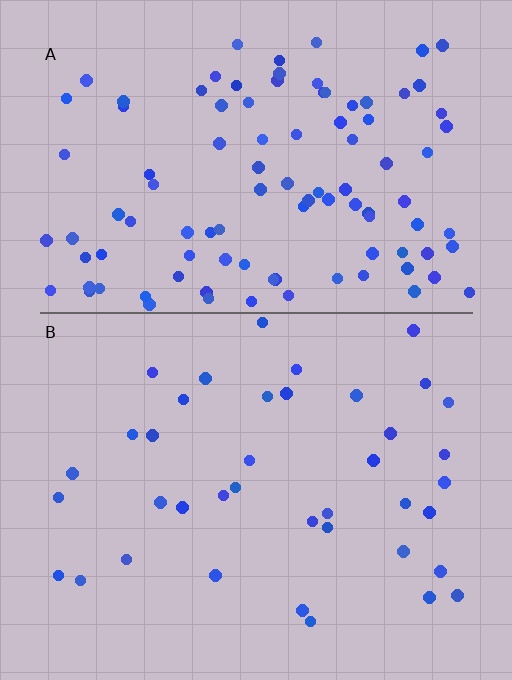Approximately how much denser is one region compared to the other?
Approximately 2.6× — region A over region B.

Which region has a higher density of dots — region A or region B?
A (the top).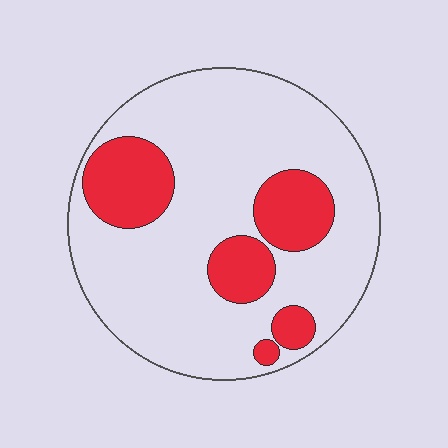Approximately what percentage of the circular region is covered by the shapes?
Approximately 25%.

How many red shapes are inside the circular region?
5.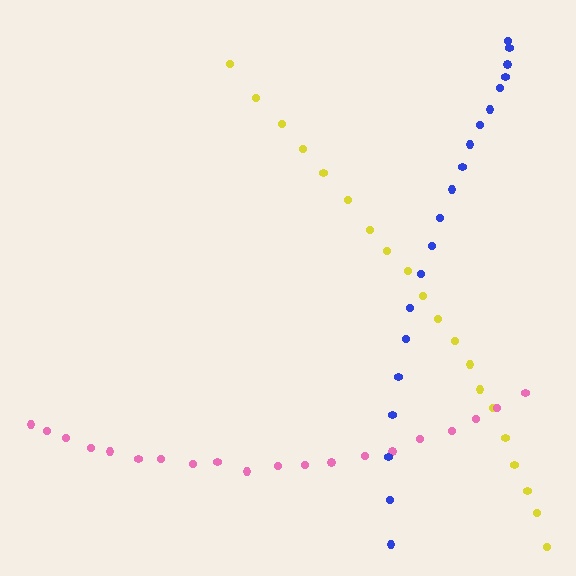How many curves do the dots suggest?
There are 3 distinct paths.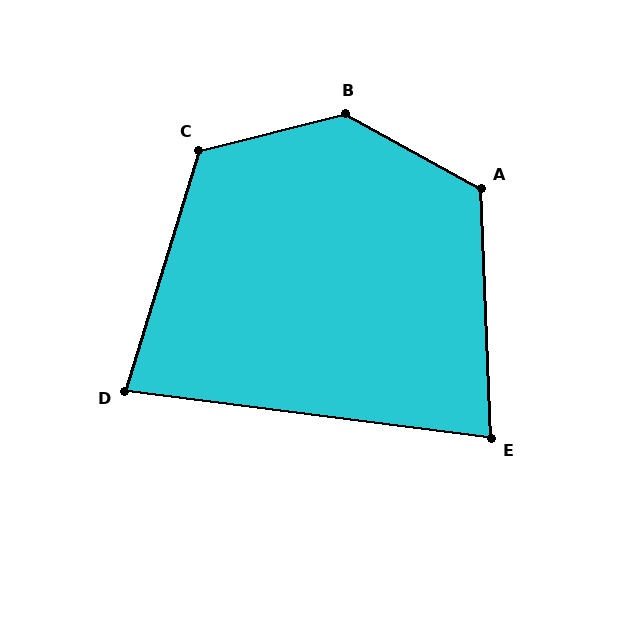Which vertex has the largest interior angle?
B, at approximately 137 degrees.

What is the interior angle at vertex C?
Approximately 122 degrees (obtuse).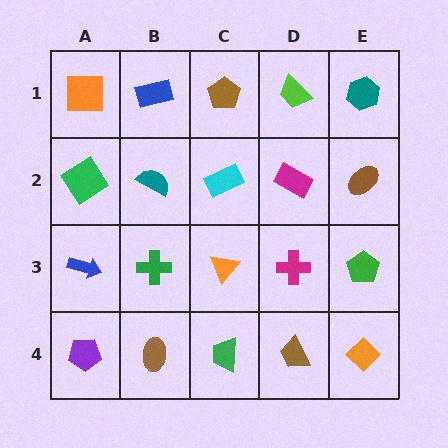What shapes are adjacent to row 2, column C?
A brown pentagon (row 1, column C), an orange triangle (row 3, column C), a teal semicircle (row 2, column B), a magenta rectangle (row 2, column D).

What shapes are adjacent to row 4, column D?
A magenta cross (row 3, column D), a green trapezoid (row 4, column C), an orange diamond (row 4, column E).